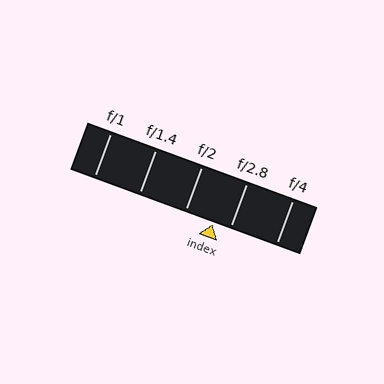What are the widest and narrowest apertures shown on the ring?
The widest aperture shown is f/1 and the narrowest is f/4.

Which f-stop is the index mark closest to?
The index mark is closest to f/2.8.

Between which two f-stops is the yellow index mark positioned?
The index mark is between f/2 and f/2.8.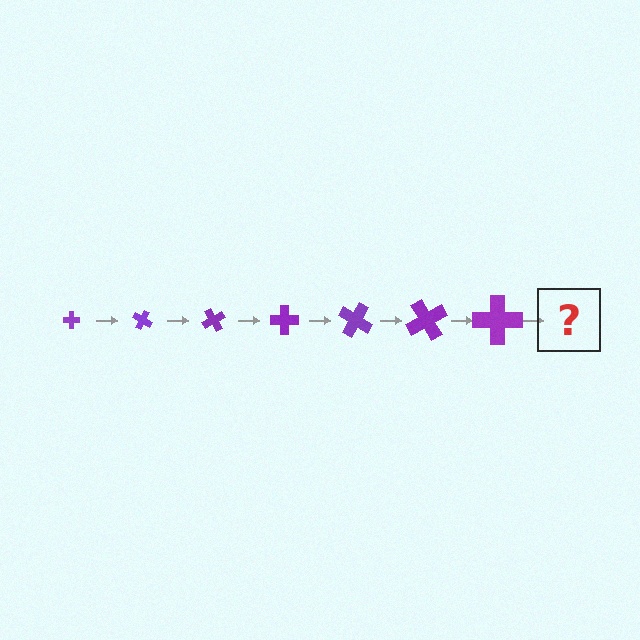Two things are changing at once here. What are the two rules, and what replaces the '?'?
The two rules are that the cross grows larger each step and it rotates 30 degrees each step. The '?' should be a cross, larger than the previous one and rotated 210 degrees from the start.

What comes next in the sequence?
The next element should be a cross, larger than the previous one and rotated 210 degrees from the start.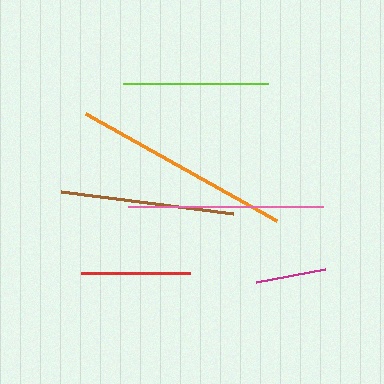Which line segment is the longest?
The orange line is the longest at approximately 220 pixels.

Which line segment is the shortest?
The magenta line is the shortest at approximately 70 pixels.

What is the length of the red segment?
The red segment is approximately 109 pixels long.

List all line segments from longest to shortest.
From longest to shortest: orange, pink, brown, lime, red, magenta.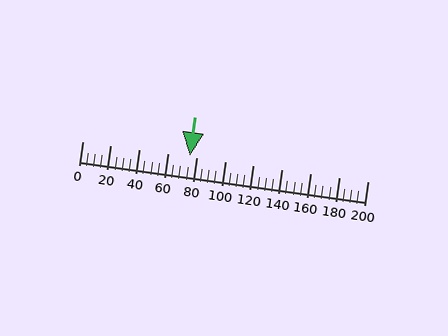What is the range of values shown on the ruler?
The ruler shows values from 0 to 200.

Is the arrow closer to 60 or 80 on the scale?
The arrow is closer to 80.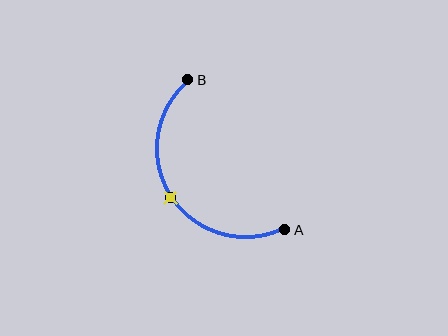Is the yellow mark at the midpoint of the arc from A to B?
Yes. The yellow mark lies on the arc at equal arc-length from both A and B — it is the arc midpoint.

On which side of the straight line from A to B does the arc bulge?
The arc bulges to the left of the straight line connecting A and B.